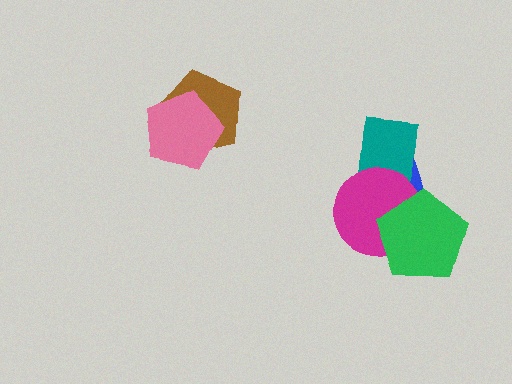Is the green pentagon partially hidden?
No, no other shape covers it.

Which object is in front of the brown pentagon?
The pink pentagon is in front of the brown pentagon.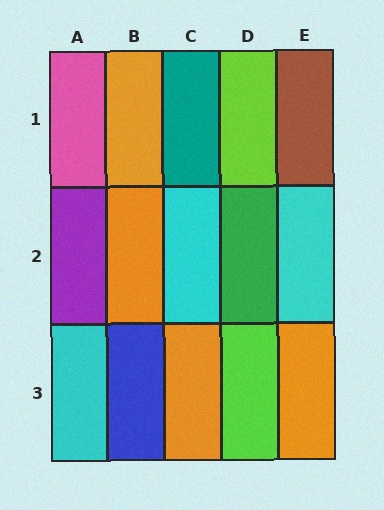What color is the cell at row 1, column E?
Brown.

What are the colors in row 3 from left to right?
Cyan, blue, orange, lime, orange.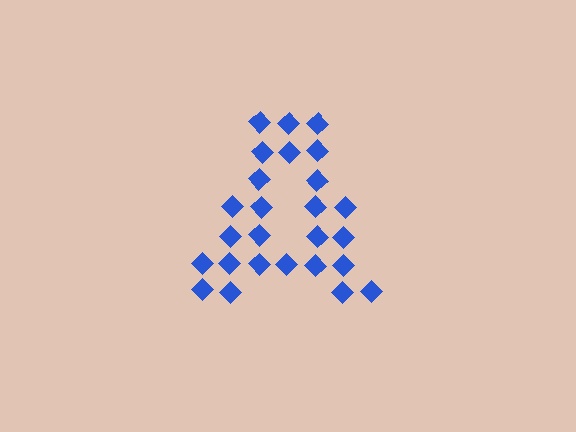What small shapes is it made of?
It is made of small diamonds.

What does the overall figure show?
The overall figure shows the letter A.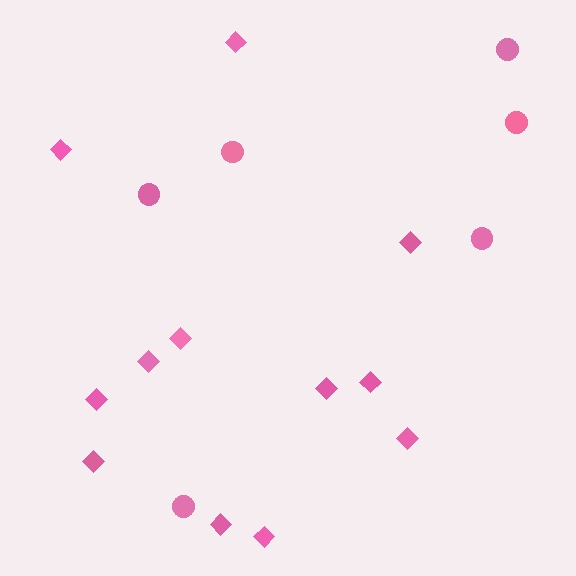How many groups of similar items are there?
There are 2 groups: one group of diamonds (12) and one group of circles (6).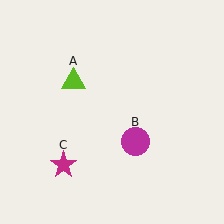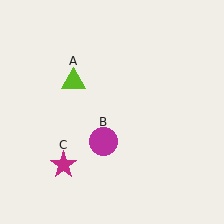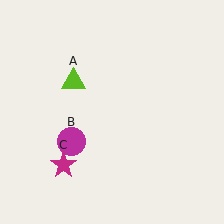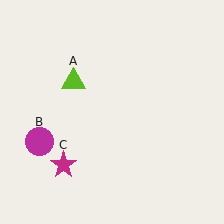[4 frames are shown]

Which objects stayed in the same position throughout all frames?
Lime triangle (object A) and magenta star (object C) remained stationary.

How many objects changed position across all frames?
1 object changed position: magenta circle (object B).